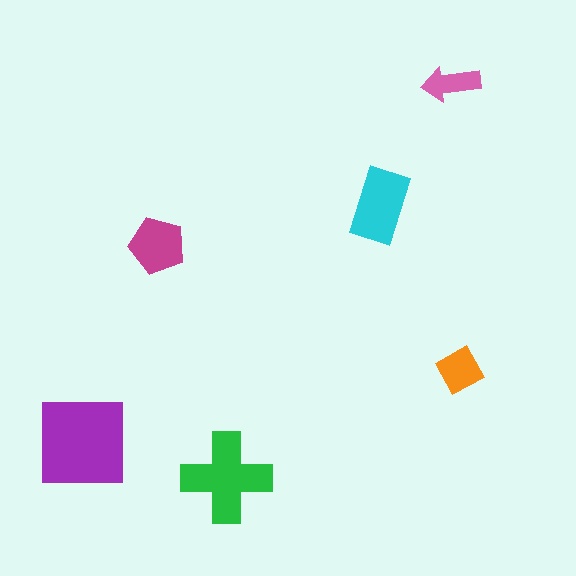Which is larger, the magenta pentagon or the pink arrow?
The magenta pentagon.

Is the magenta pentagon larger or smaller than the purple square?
Smaller.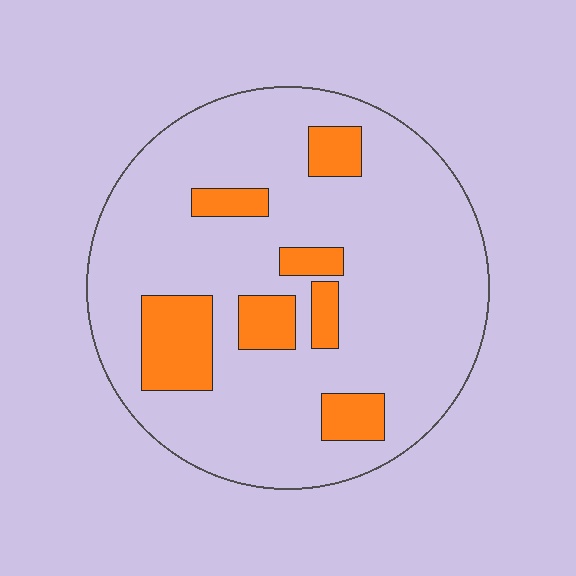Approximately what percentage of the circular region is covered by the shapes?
Approximately 15%.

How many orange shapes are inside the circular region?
7.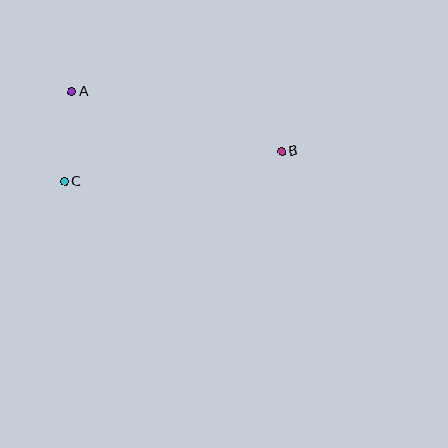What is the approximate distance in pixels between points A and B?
The distance between A and B is approximately 218 pixels.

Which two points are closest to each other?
Points A and C are closest to each other.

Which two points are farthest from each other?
Points B and C are farthest from each other.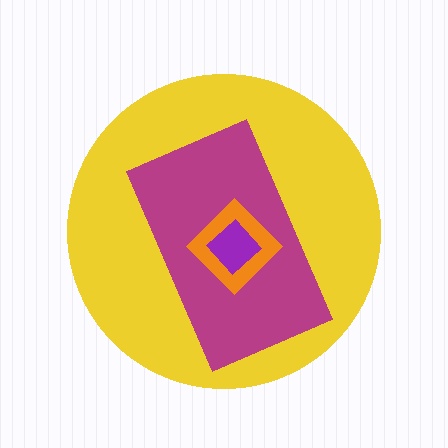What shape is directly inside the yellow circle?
The magenta rectangle.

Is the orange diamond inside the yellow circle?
Yes.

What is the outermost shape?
The yellow circle.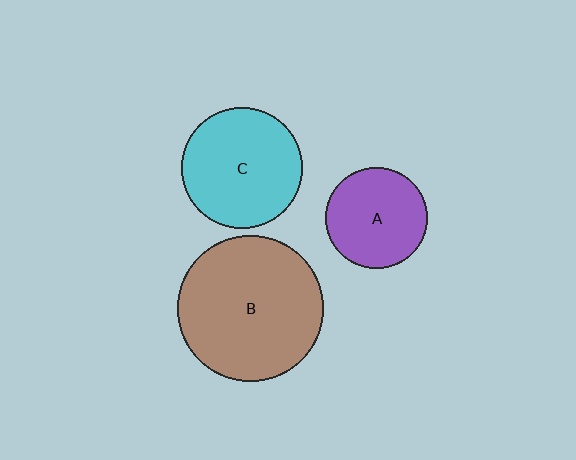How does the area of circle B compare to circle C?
Approximately 1.5 times.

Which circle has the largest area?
Circle B (brown).